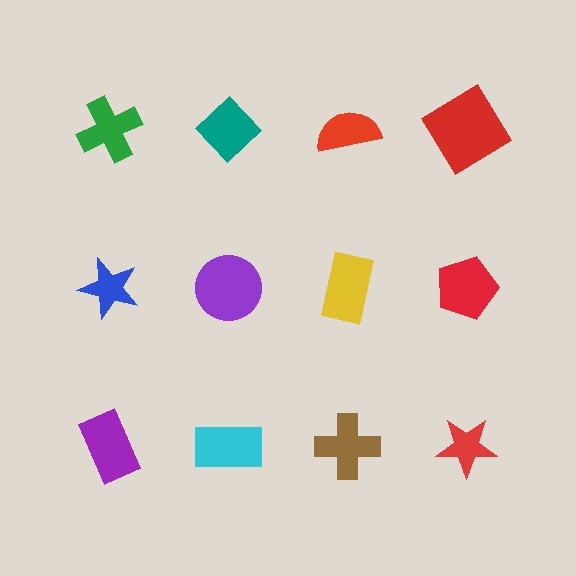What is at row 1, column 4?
A red diamond.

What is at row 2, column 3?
A yellow rectangle.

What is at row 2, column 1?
A blue star.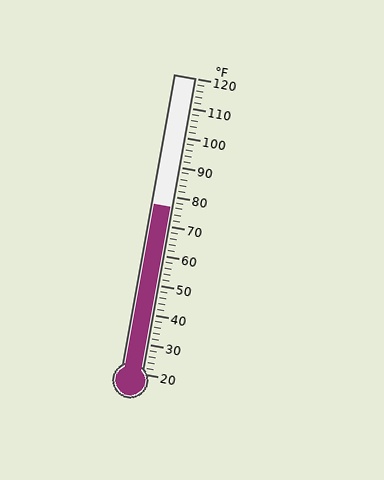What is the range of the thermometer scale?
The thermometer scale ranges from 20°F to 120°F.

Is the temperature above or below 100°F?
The temperature is below 100°F.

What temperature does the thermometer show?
The thermometer shows approximately 76°F.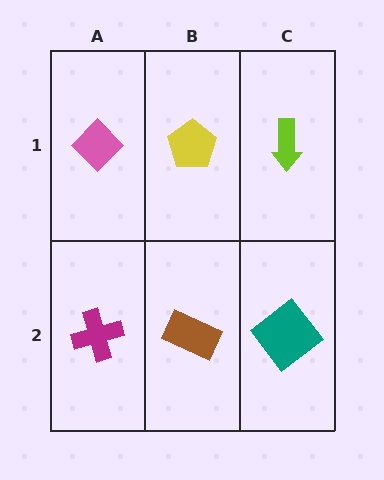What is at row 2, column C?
A teal diamond.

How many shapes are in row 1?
3 shapes.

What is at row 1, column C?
A lime arrow.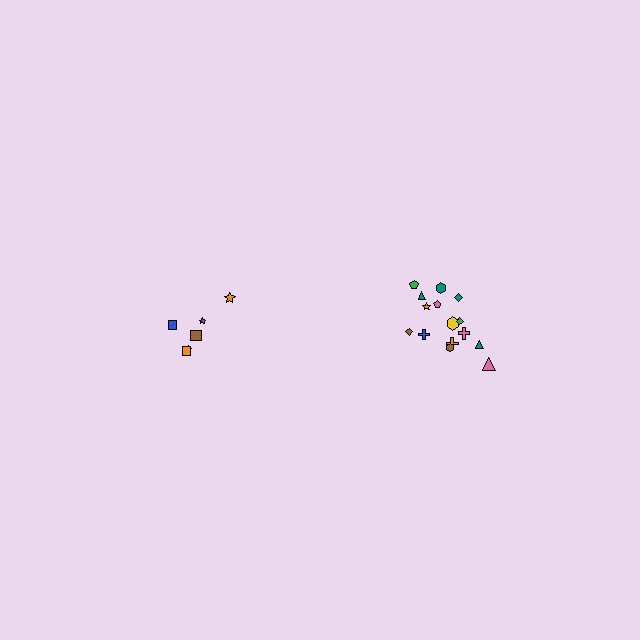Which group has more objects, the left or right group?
The right group.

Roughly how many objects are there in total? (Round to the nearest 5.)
Roughly 20 objects in total.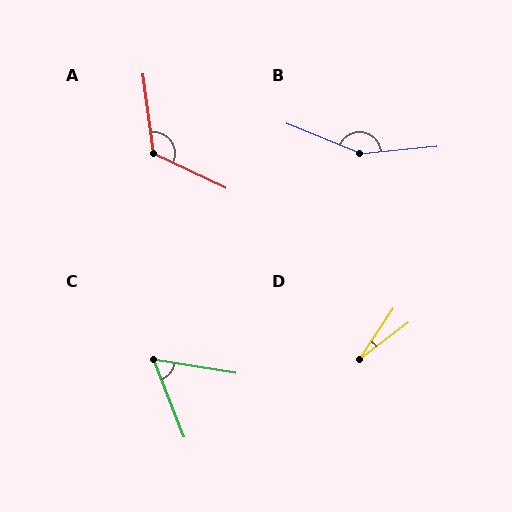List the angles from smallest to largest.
D (19°), C (59°), A (123°), B (153°).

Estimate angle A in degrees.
Approximately 123 degrees.